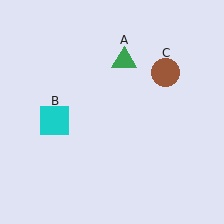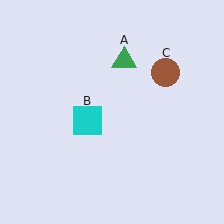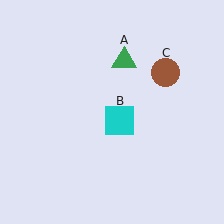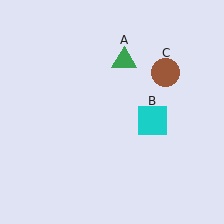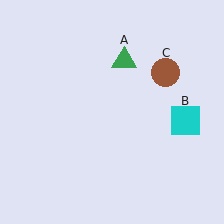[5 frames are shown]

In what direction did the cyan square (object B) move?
The cyan square (object B) moved right.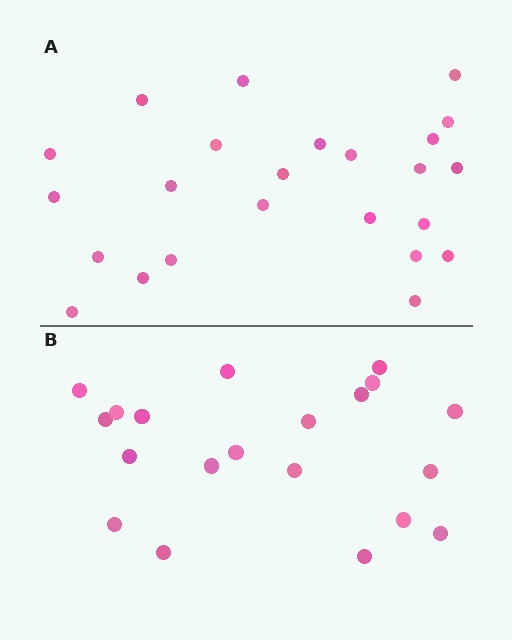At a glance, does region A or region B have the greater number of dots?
Region A (the top region) has more dots.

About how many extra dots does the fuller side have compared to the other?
Region A has about 4 more dots than region B.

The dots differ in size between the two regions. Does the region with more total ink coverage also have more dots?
No. Region B has more total ink coverage because its dots are larger, but region A actually contains more individual dots. Total area can be misleading — the number of items is what matters here.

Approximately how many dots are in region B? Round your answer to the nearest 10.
About 20 dots.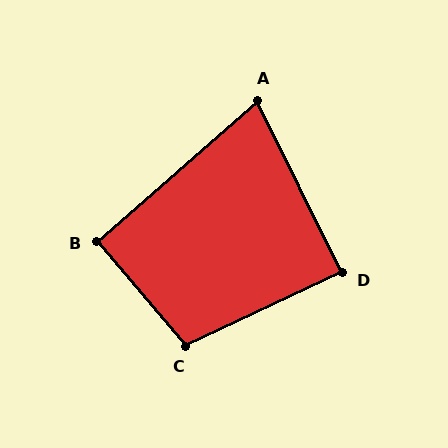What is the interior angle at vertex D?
Approximately 89 degrees (approximately right).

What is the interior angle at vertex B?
Approximately 91 degrees (approximately right).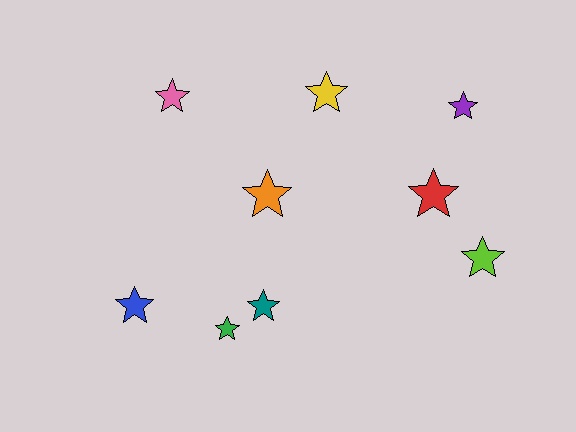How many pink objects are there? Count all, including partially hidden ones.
There is 1 pink object.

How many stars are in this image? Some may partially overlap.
There are 9 stars.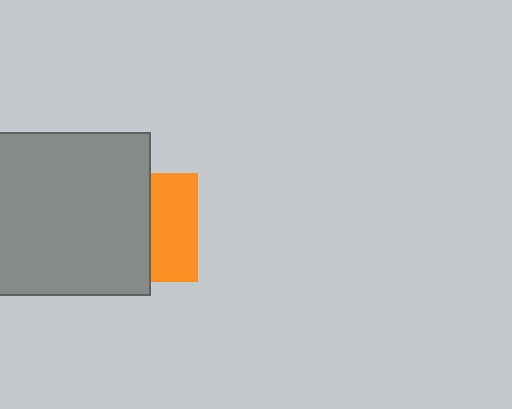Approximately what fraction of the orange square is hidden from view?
Roughly 57% of the orange square is hidden behind the gray square.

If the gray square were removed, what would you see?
You would see the complete orange square.